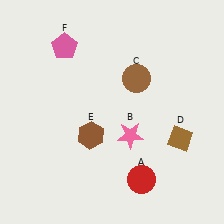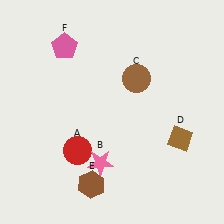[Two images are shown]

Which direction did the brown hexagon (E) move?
The brown hexagon (E) moved down.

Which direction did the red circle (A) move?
The red circle (A) moved left.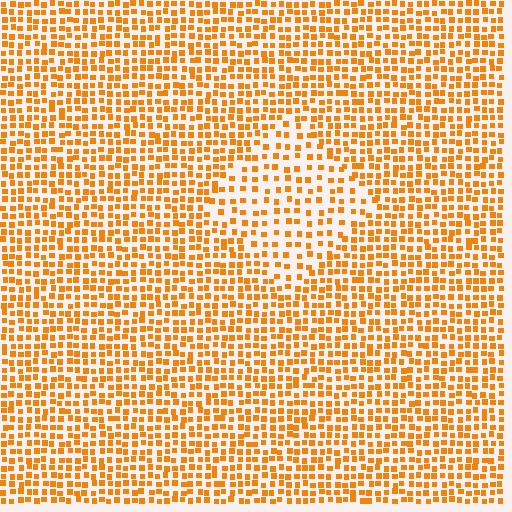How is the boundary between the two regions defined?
The boundary is defined by a change in element density (approximately 1.8x ratio). All elements are the same color, size, and shape.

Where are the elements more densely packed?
The elements are more densely packed outside the diamond boundary.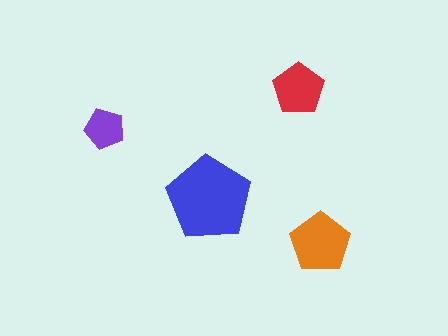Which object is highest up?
The red pentagon is topmost.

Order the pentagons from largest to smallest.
the blue one, the orange one, the red one, the purple one.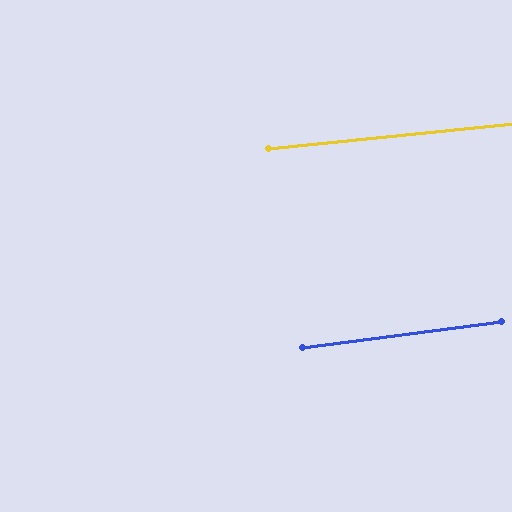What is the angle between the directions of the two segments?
Approximately 2 degrees.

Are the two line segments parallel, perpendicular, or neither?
Parallel — their directions differ by only 1.5°.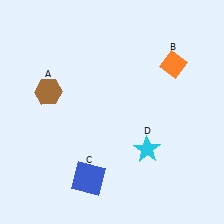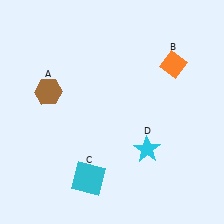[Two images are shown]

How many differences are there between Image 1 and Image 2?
There is 1 difference between the two images.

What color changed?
The square (C) changed from blue in Image 1 to cyan in Image 2.